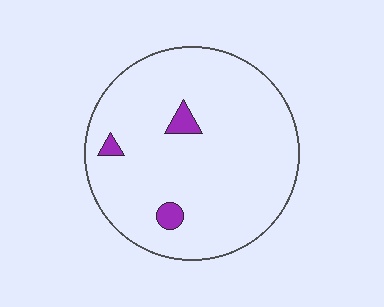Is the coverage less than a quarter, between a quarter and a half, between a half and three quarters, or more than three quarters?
Less than a quarter.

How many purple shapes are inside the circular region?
3.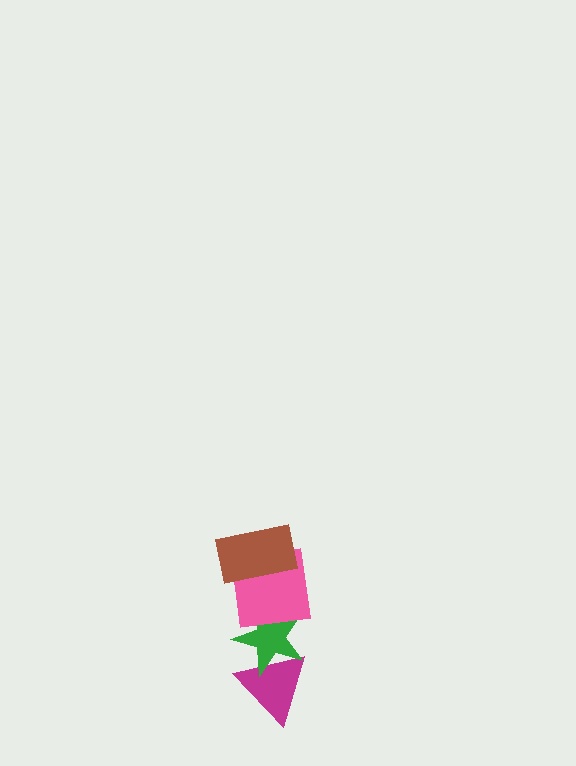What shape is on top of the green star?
The pink square is on top of the green star.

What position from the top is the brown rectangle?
The brown rectangle is 1st from the top.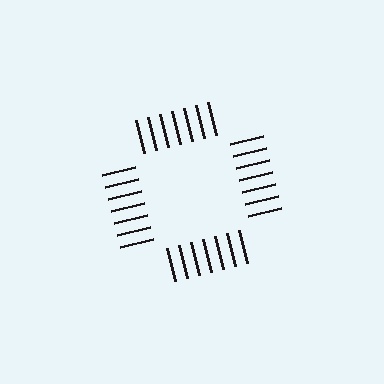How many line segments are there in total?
28 — 7 along each of the 4 edges.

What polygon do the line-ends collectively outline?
An illusory square — the line segments terminate on its edges but no continuous stroke is drawn.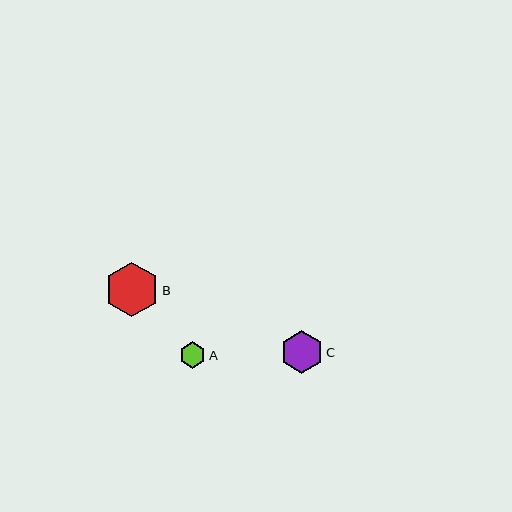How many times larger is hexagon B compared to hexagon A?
Hexagon B is approximately 2.1 times the size of hexagon A.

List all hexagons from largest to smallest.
From largest to smallest: B, C, A.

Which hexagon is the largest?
Hexagon B is the largest with a size of approximately 54 pixels.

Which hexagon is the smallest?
Hexagon A is the smallest with a size of approximately 26 pixels.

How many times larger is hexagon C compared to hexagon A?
Hexagon C is approximately 1.6 times the size of hexagon A.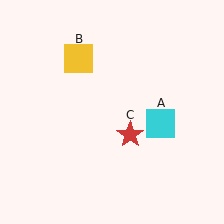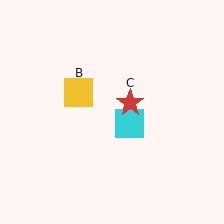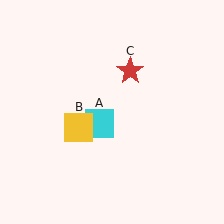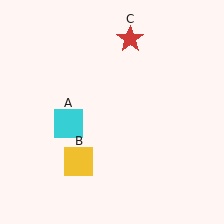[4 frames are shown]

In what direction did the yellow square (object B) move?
The yellow square (object B) moved down.